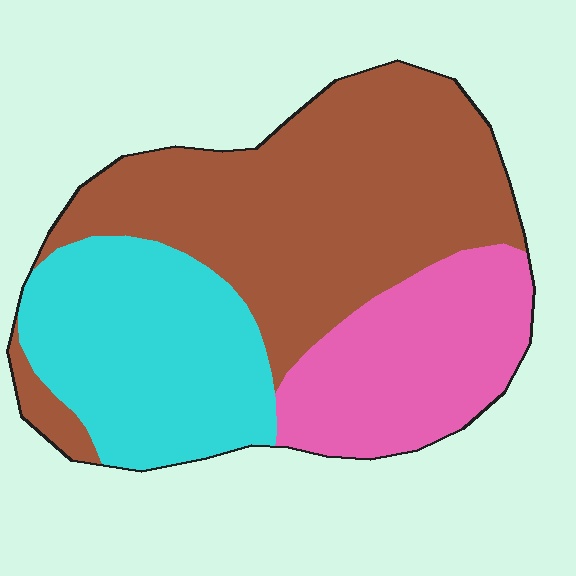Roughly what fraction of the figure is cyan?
Cyan covers roughly 30% of the figure.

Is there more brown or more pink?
Brown.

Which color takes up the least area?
Pink, at roughly 25%.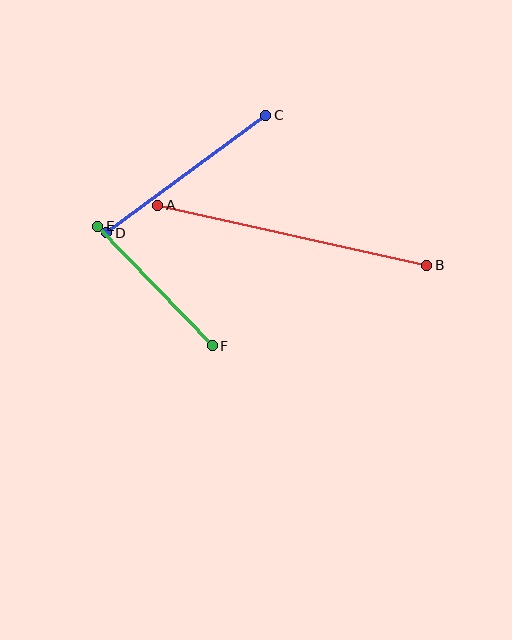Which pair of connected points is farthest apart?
Points A and B are farthest apart.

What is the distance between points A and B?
The distance is approximately 276 pixels.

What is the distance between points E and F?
The distance is approximately 166 pixels.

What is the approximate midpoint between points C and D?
The midpoint is at approximately (186, 174) pixels.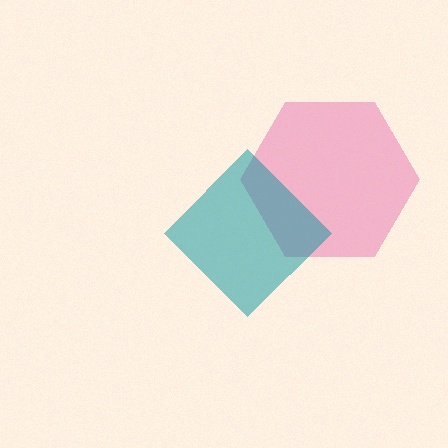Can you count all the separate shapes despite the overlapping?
Yes, there are 2 separate shapes.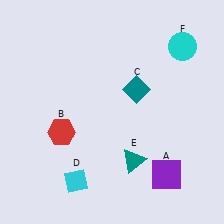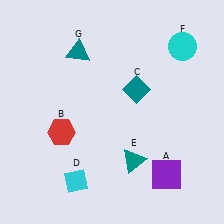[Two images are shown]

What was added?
A teal triangle (G) was added in Image 2.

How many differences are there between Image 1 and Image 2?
There is 1 difference between the two images.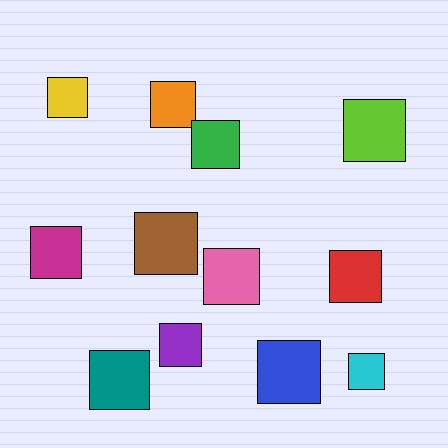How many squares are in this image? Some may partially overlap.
There are 12 squares.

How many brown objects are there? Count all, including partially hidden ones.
There is 1 brown object.